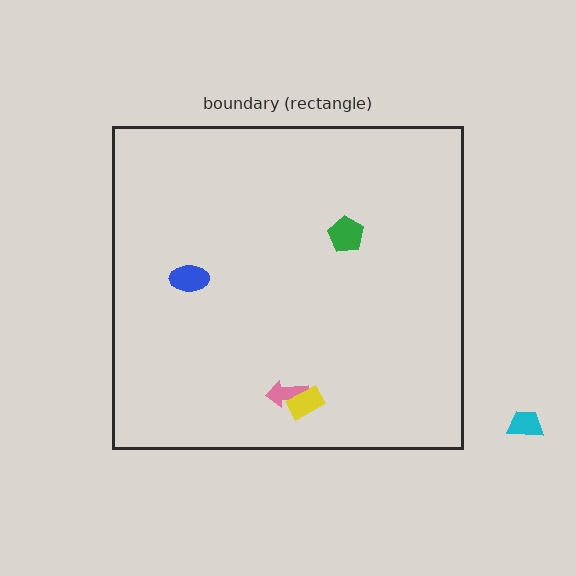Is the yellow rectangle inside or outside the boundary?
Inside.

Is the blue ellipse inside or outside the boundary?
Inside.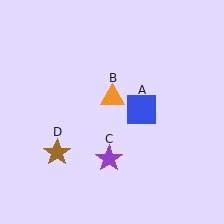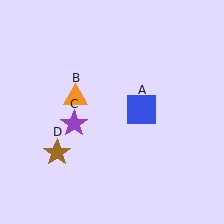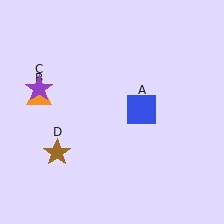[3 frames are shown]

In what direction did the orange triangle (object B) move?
The orange triangle (object B) moved left.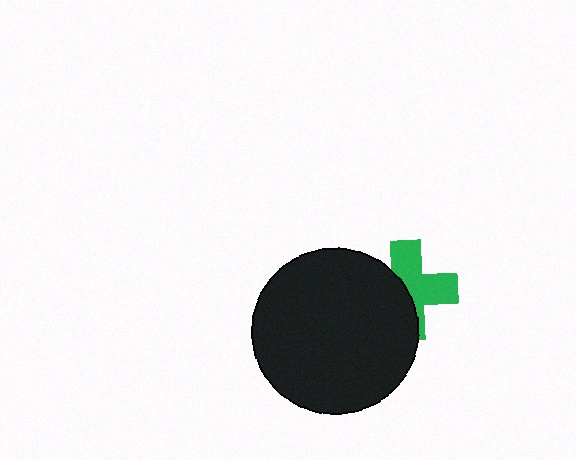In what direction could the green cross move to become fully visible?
The green cross could move right. That would shift it out from behind the black circle entirely.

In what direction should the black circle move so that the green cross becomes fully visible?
The black circle should move left. That is the shortest direction to clear the overlap and leave the green cross fully visible.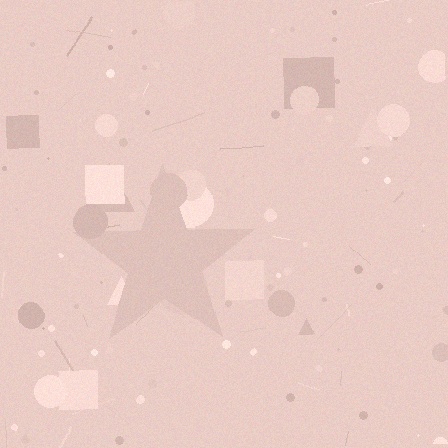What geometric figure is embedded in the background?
A star is embedded in the background.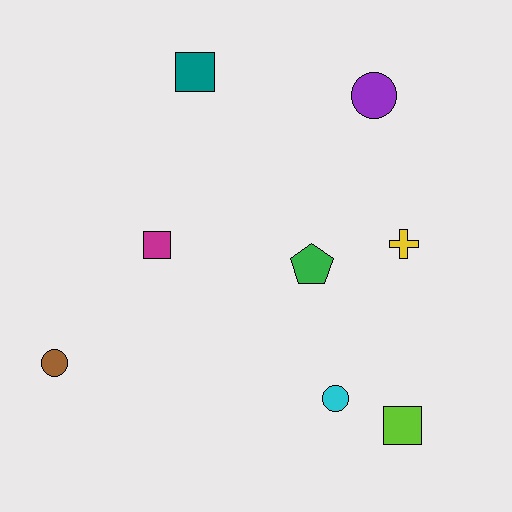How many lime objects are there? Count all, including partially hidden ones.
There is 1 lime object.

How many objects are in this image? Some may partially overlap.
There are 8 objects.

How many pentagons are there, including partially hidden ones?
There is 1 pentagon.